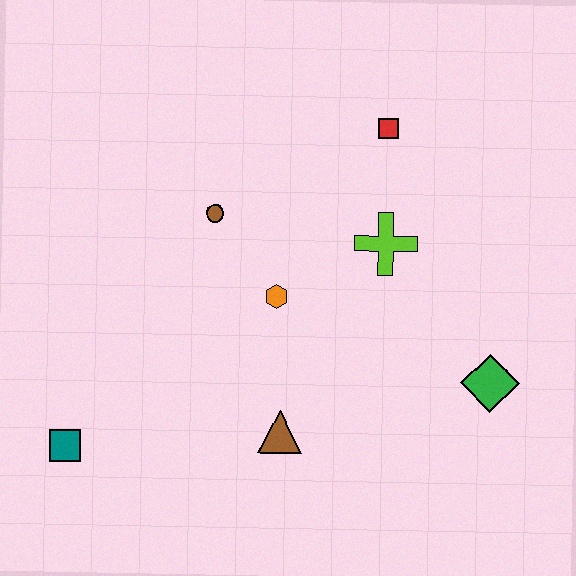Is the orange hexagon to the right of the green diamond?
No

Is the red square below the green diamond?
No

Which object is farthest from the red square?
The teal square is farthest from the red square.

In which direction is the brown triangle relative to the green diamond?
The brown triangle is to the left of the green diamond.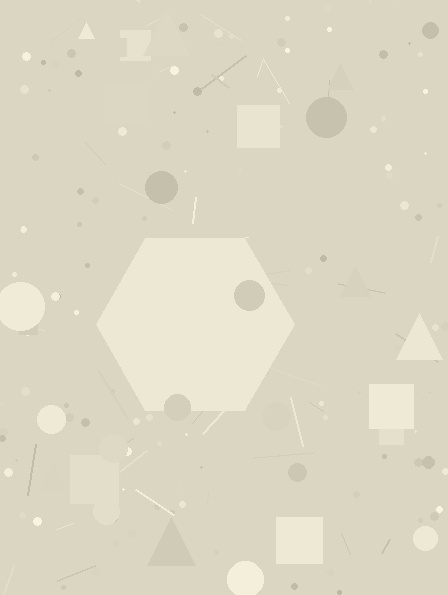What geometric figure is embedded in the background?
A hexagon is embedded in the background.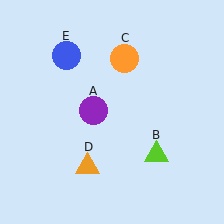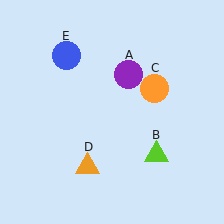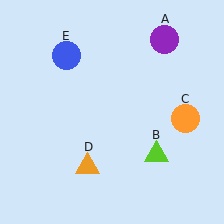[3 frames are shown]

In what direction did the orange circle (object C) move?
The orange circle (object C) moved down and to the right.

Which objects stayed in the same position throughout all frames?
Lime triangle (object B) and orange triangle (object D) and blue circle (object E) remained stationary.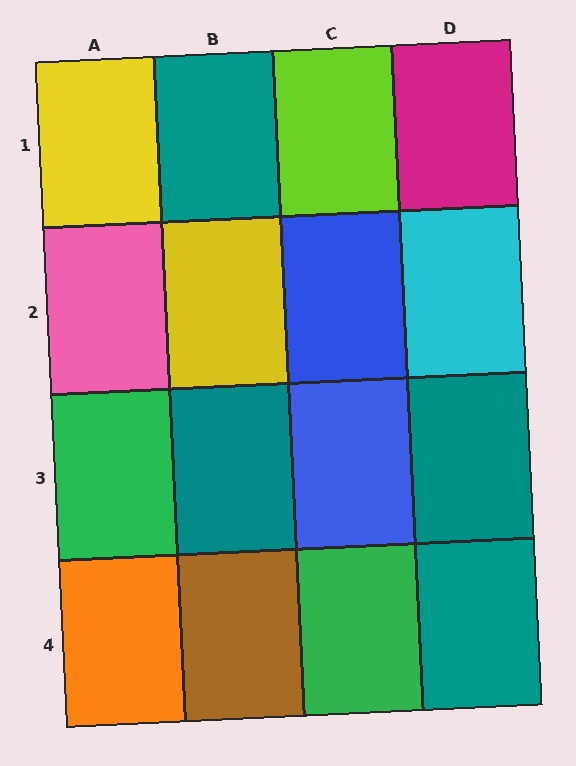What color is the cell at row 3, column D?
Teal.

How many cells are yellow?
2 cells are yellow.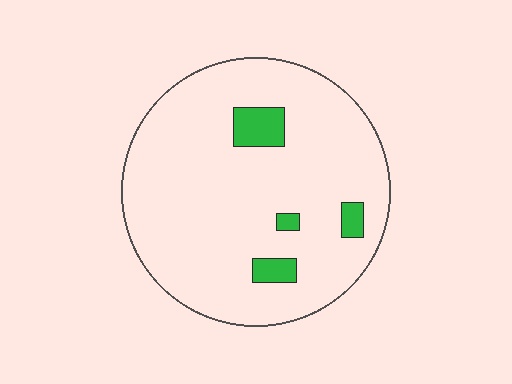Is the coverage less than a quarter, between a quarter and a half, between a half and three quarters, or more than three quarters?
Less than a quarter.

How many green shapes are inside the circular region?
4.